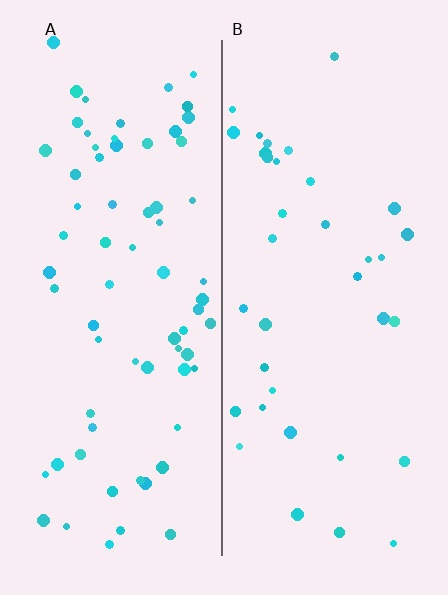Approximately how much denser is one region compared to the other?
Approximately 1.9× — region A over region B.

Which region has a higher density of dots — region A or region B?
A (the left).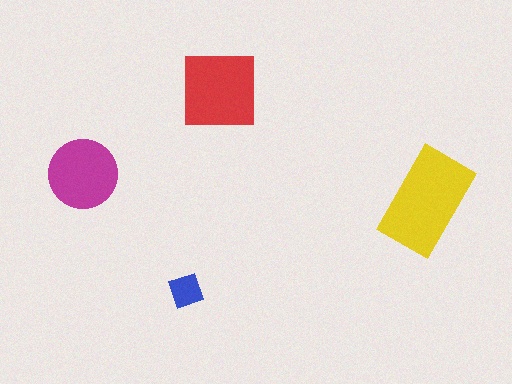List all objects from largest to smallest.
The yellow rectangle, the red square, the magenta circle, the blue diamond.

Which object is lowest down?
The blue diamond is bottommost.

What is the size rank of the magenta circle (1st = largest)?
3rd.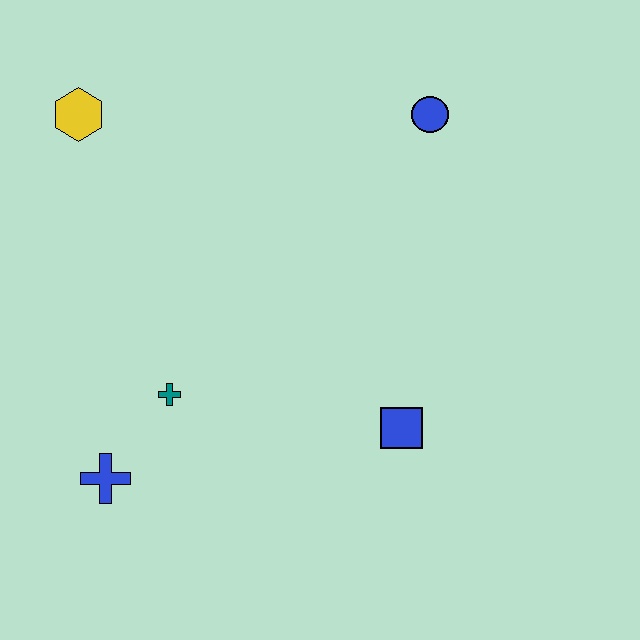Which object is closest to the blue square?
The teal cross is closest to the blue square.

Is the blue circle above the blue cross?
Yes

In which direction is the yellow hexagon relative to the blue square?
The yellow hexagon is to the left of the blue square.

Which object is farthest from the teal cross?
The blue circle is farthest from the teal cross.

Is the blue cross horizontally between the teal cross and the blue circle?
No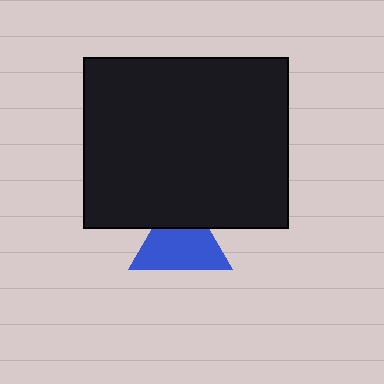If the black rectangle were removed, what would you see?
You would see the complete blue triangle.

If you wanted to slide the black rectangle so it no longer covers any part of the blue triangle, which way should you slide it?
Slide it up — that is the most direct way to separate the two shapes.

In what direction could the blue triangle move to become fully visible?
The blue triangle could move down. That would shift it out from behind the black rectangle entirely.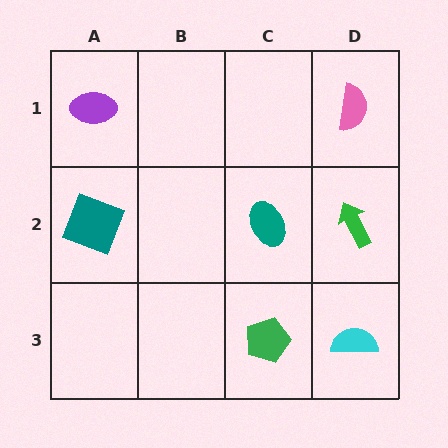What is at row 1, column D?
A pink semicircle.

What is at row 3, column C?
A green pentagon.